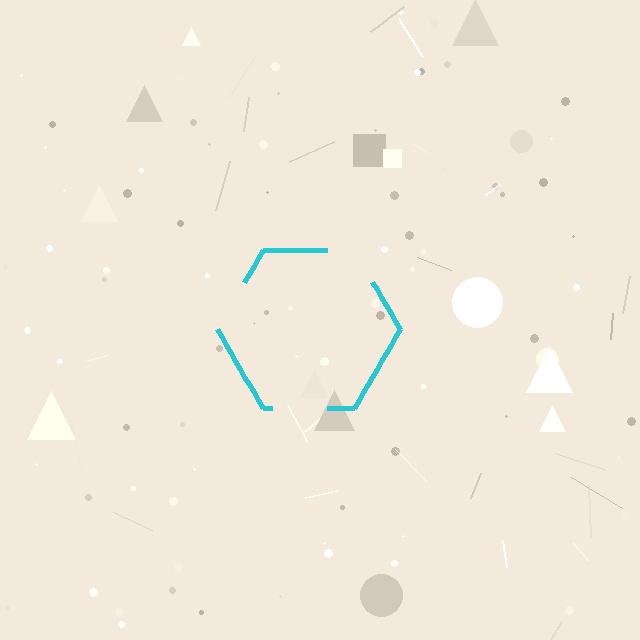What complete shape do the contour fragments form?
The contour fragments form a hexagon.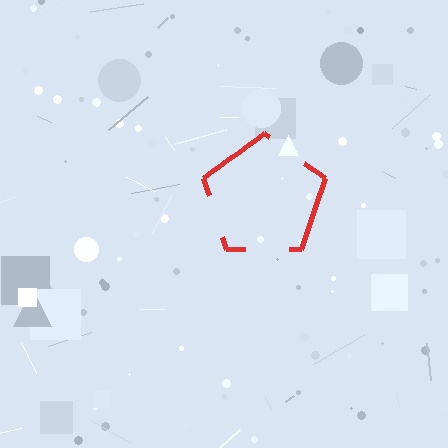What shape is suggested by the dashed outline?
The dashed outline suggests a pentagon.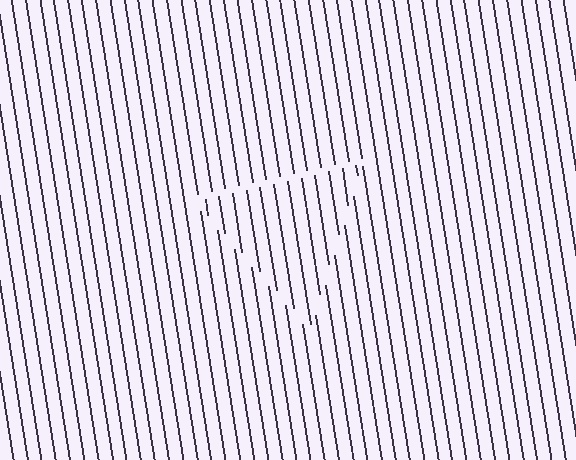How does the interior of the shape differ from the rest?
The interior of the shape contains the same grating, shifted by half a period — the contour is defined by the phase discontinuity where line-ends from the inner and outer gratings abut.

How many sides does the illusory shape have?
3 sides — the line-ends trace a triangle.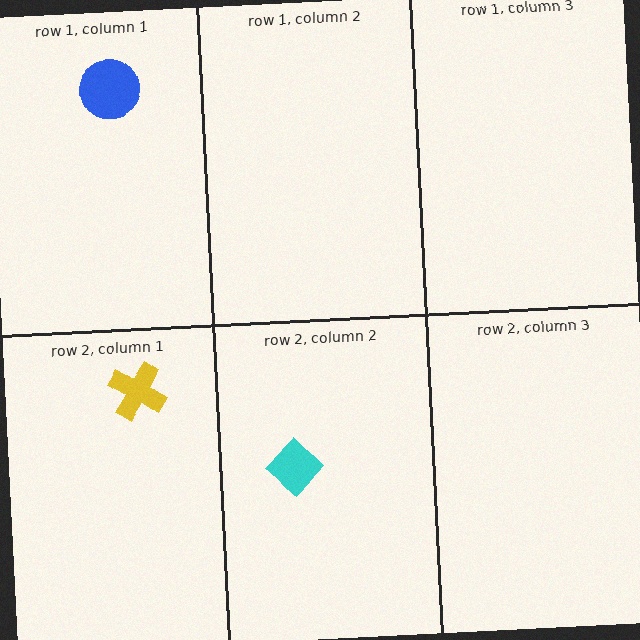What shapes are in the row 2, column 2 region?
The cyan diamond.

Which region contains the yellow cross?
The row 2, column 1 region.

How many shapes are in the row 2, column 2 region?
1.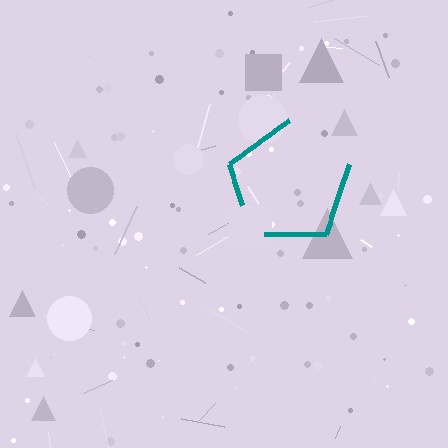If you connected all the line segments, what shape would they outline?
They would outline a pentagon.